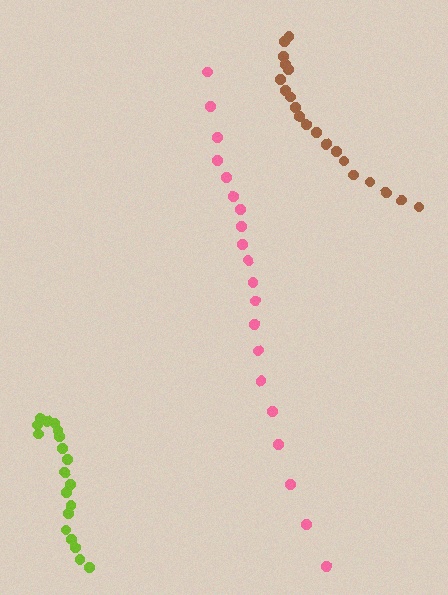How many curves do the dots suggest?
There are 3 distinct paths.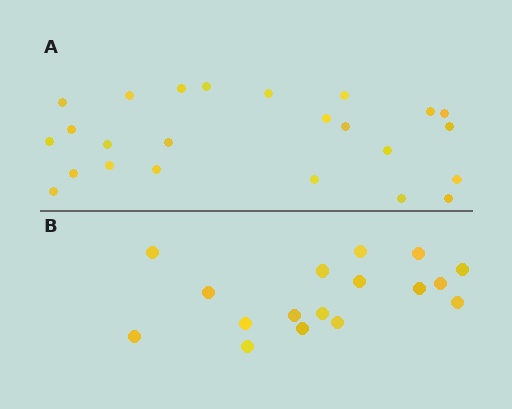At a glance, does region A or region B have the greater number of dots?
Region A (the top region) has more dots.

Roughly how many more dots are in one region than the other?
Region A has roughly 8 or so more dots than region B.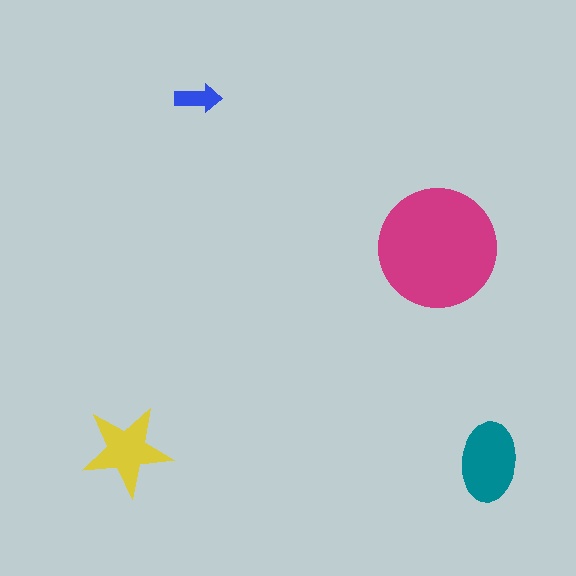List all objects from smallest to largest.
The blue arrow, the yellow star, the teal ellipse, the magenta circle.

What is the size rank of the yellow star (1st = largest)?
3rd.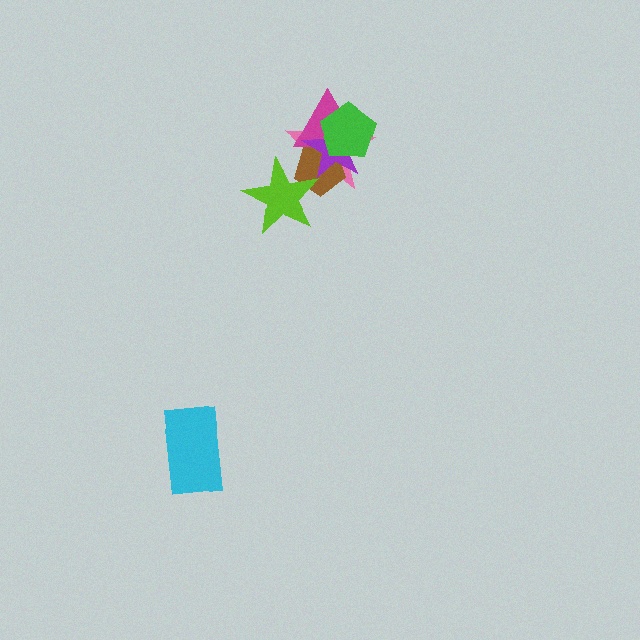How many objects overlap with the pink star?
5 objects overlap with the pink star.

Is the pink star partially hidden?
Yes, it is partially covered by another shape.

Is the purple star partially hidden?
Yes, it is partially covered by another shape.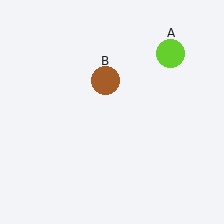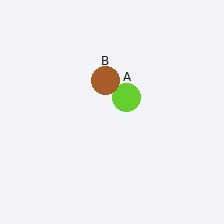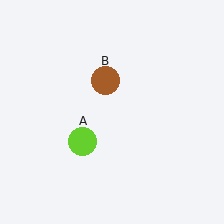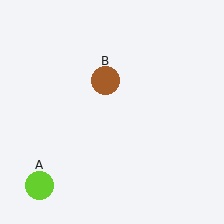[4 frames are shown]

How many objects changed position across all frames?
1 object changed position: lime circle (object A).